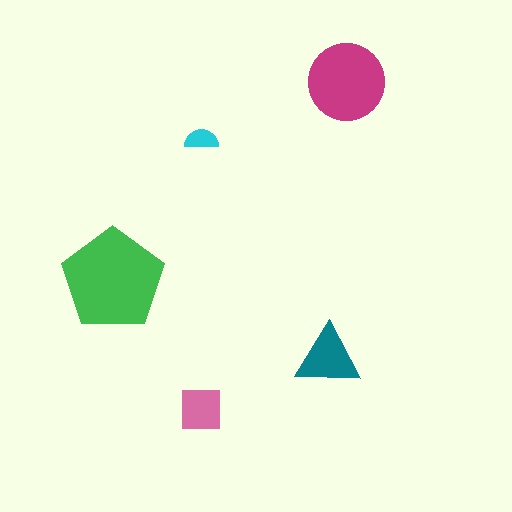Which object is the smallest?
The cyan semicircle.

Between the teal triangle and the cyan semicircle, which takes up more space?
The teal triangle.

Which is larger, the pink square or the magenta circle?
The magenta circle.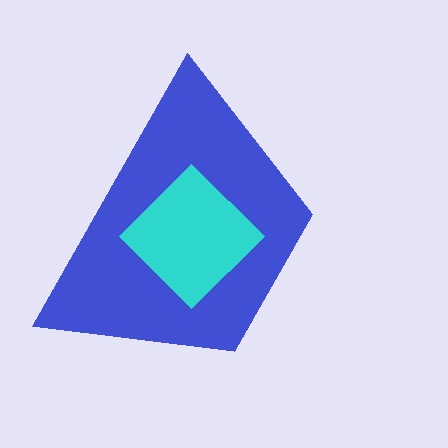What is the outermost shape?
The blue trapezoid.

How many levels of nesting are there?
2.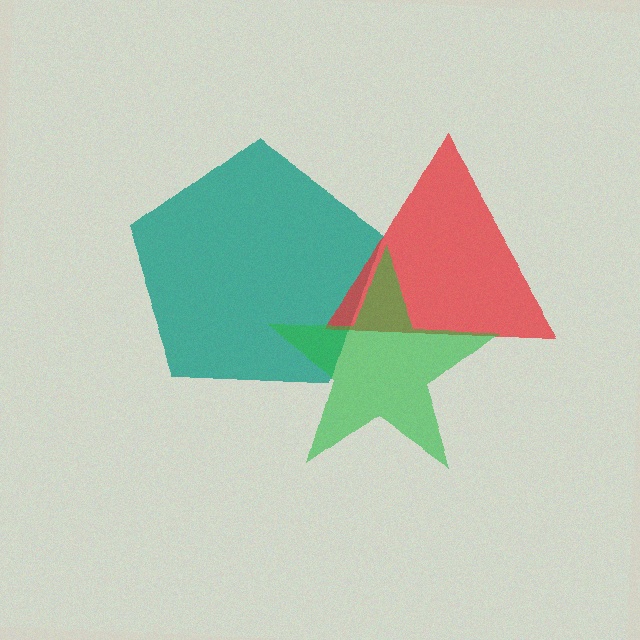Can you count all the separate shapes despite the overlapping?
Yes, there are 3 separate shapes.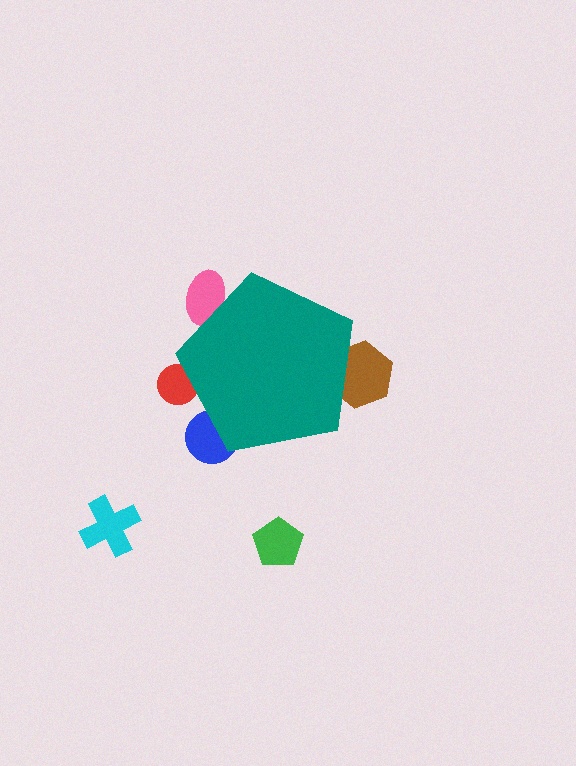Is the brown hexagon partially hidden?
Yes, the brown hexagon is partially hidden behind the teal pentagon.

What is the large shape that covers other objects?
A teal pentagon.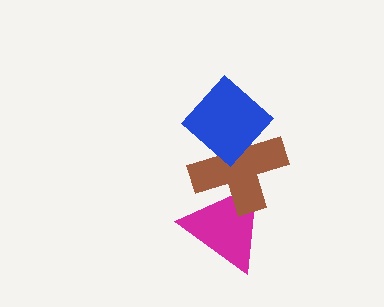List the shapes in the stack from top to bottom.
From top to bottom: the blue diamond, the brown cross, the magenta triangle.